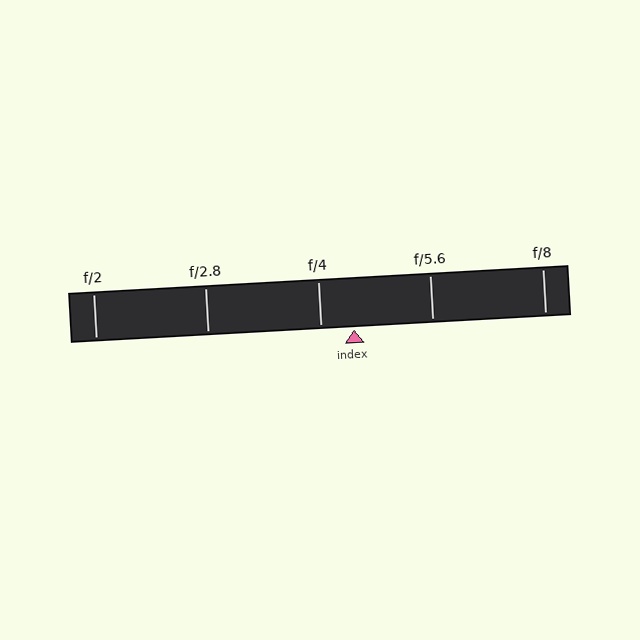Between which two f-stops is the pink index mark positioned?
The index mark is between f/4 and f/5.6.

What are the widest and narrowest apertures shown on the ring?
The widest aperture shown is f/2 and the narrowest is f/8.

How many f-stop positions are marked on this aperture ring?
There are 5 f-stop positions marked.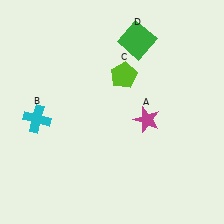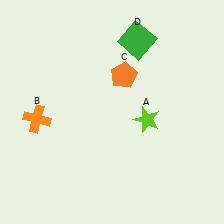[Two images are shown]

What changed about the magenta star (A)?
In Image 1, A is magenta. In Image 2, it changed to lime.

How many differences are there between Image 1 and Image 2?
There are 3 differences between the two images.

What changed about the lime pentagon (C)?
In Image 1, C is lime. In Image 2, it changed to orange.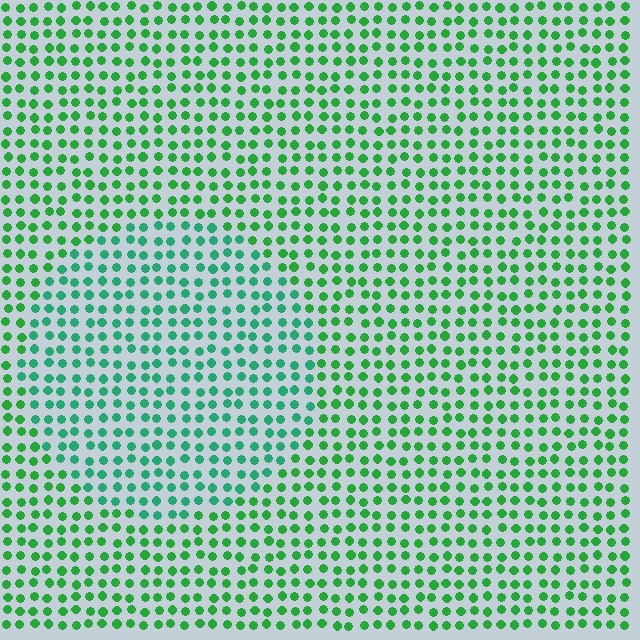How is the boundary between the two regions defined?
The boundary is defined purely by a slight shift in hue (about 28 degrees). Spacing, size, and orientation are identical on both sides.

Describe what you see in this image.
The image is filled with small green elements in a uniform arrangement. A circle-shaped region is visible where the elements are tinted to a slightly different hue, forming a subtle color boundary.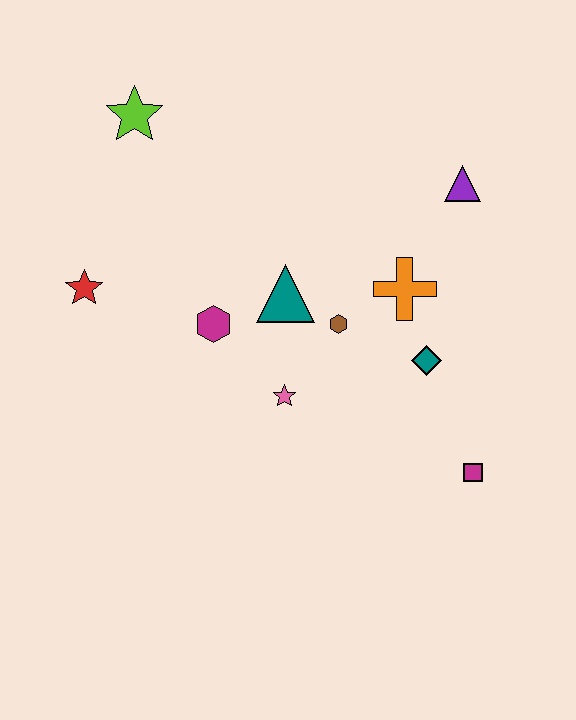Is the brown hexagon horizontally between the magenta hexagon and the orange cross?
Yes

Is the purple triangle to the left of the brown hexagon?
No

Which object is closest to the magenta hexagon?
The teal triangle is closest to the magenta hexagon.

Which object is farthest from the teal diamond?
The lime star is farthest from the teal diamond.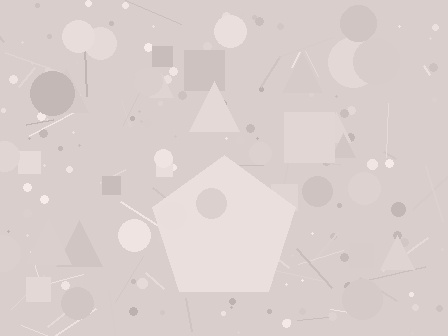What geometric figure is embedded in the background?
A pentagon is embedded in the background.